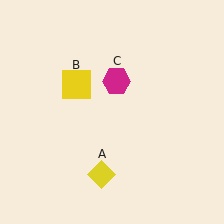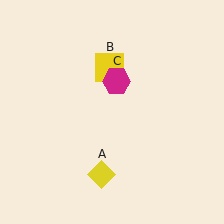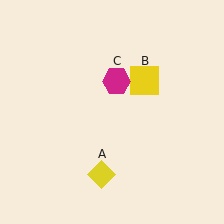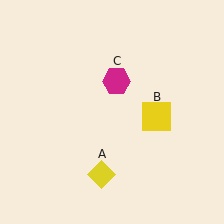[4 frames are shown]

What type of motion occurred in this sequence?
The yellow square (object B) rotated clockwise around the center of the scene.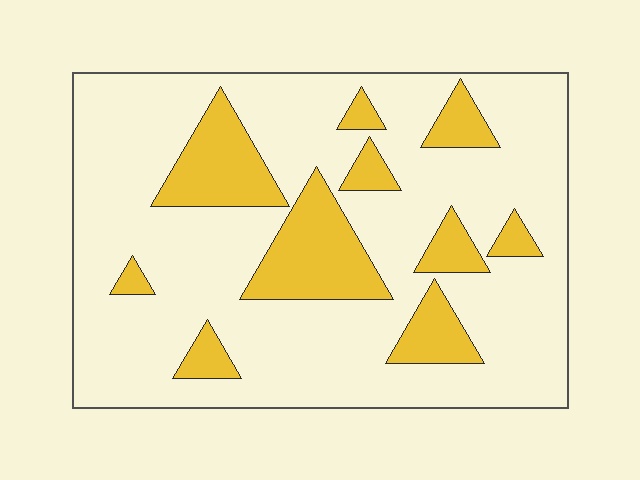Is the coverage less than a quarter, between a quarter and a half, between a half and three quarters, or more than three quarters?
Less than a quarter.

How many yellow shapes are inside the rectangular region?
10.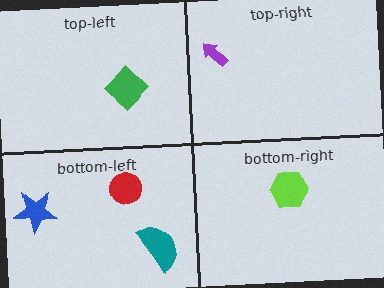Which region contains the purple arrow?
The top-right region.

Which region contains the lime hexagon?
The bottom-right region.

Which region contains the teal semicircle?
The bottom-left region.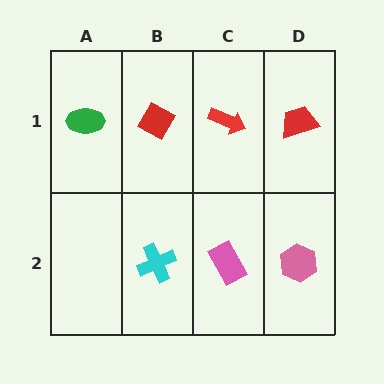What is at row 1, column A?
A green ellipse.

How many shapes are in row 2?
3 shapes.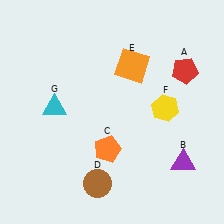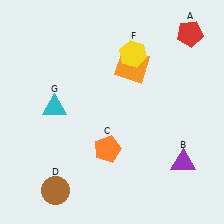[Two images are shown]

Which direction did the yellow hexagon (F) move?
The yellow hexagon (F) moved up.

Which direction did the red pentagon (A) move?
The red pentagon (A) moved up.